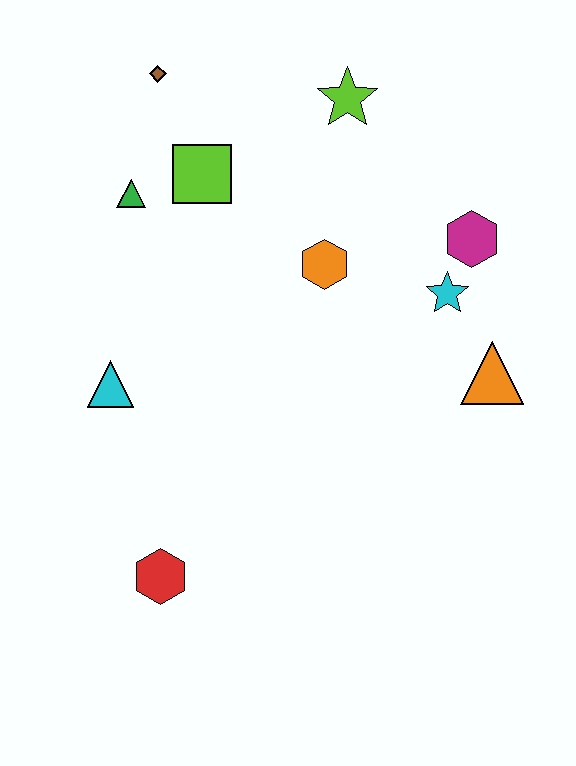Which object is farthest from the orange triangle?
The brown diamond is farthest from the orange triangle.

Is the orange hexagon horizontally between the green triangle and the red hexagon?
No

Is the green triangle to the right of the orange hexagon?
No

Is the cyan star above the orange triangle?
Yes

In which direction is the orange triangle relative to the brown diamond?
The orange triangle is to the right of the brown diamond.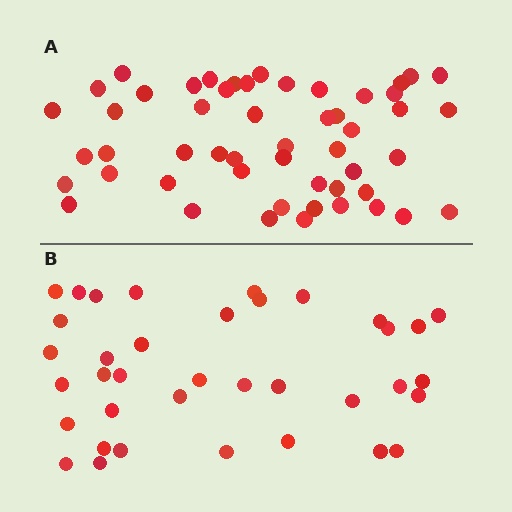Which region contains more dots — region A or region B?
Region A (the top region) has more dots.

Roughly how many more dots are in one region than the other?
Region A has approximately 15 more dots than region B.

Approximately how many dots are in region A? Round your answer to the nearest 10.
About 50 dots. (The exact count is 52, which rounds to 50.)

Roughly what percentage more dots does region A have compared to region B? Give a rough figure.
About 40% more.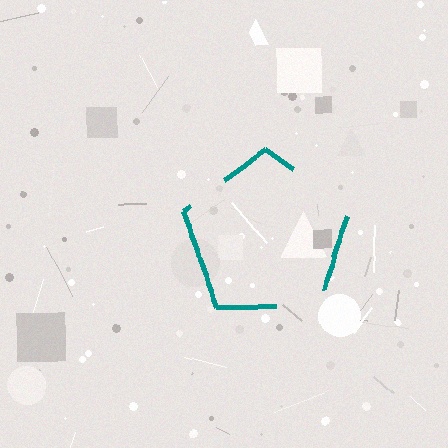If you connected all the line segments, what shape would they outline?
They would outline a pentagon.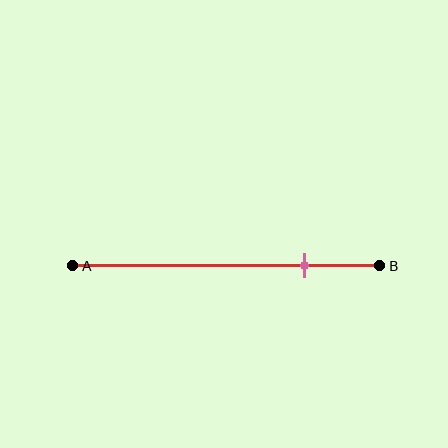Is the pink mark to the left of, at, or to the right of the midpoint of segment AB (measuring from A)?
The pink mark is to the right of the midpoint of segment AB.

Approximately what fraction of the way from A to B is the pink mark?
The pink mark is approximately 75% of the way from A to B.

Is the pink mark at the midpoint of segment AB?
No, the mark is at about 75% from A, not at the 50% midpoint.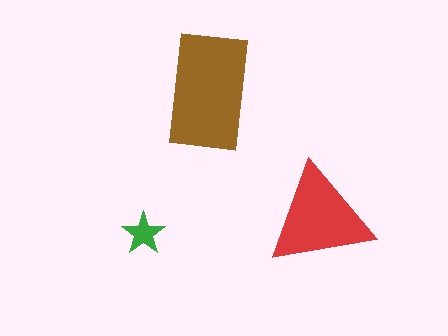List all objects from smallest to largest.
The green star, the red triangle, the brown rectangle.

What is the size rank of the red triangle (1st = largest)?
2nd.